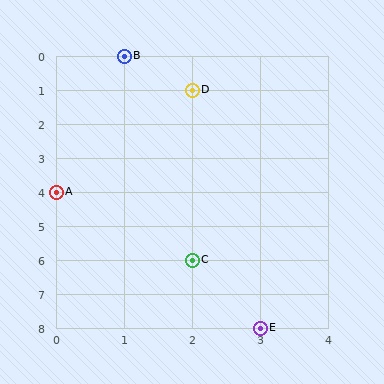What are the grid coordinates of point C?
Point C is at grid coordinates (2, 6).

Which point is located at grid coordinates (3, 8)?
Point E is at (3, 8).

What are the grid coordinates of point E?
Point E is at grid coordinates (3, 8).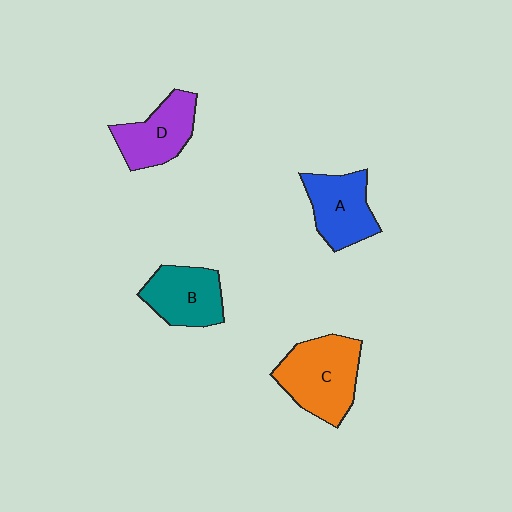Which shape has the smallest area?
Shape D (purple).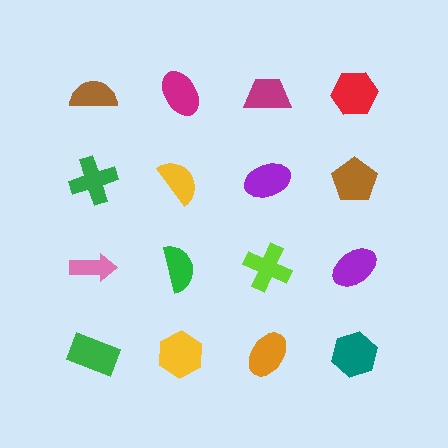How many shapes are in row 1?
4 shapes.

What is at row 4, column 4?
A teal hexagon.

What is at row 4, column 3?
An orange ellipse.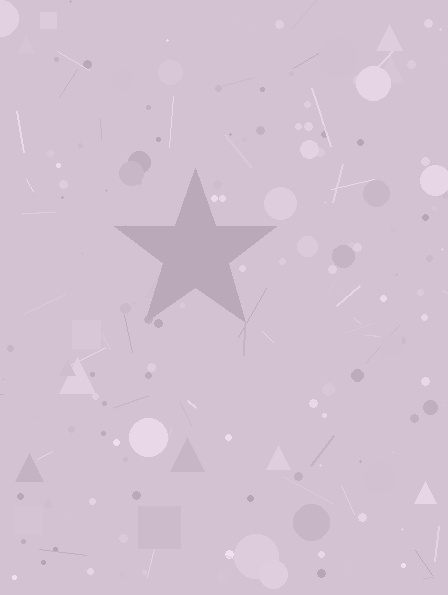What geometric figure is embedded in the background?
A star is embedded in the background.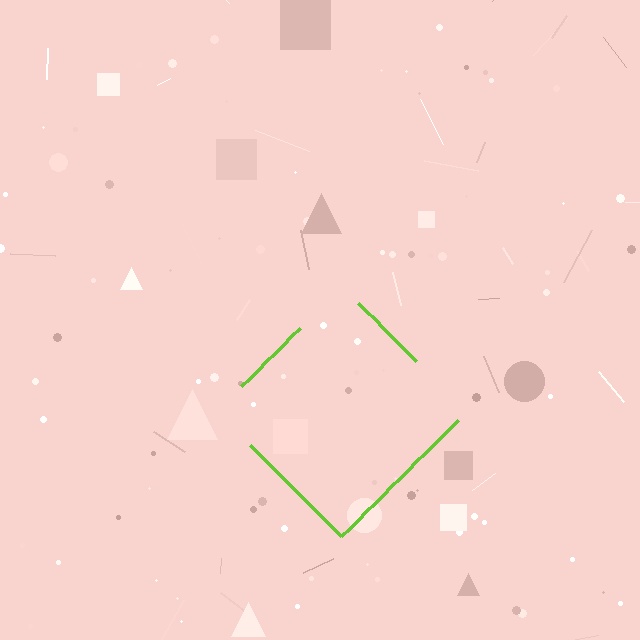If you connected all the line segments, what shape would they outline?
They would outline a diamond.